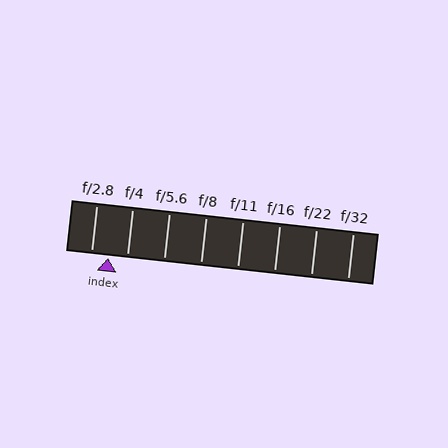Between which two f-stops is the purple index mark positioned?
The index mark is between f/2.8 and f/4.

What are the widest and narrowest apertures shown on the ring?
The widest aperture shown is f/2.8 and the narrowest is f/32.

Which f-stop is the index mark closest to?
The index mark is closest to f/2.8.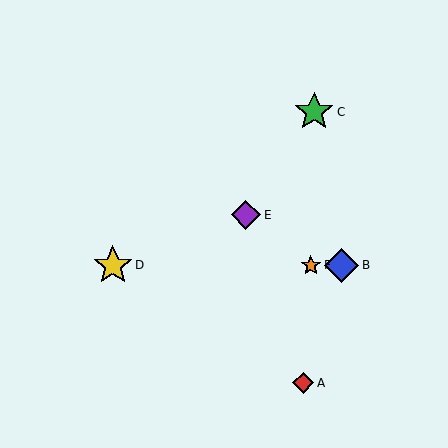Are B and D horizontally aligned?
Yes, both are at y≈265.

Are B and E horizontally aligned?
No, B is at y≈265 and E is at y≈215.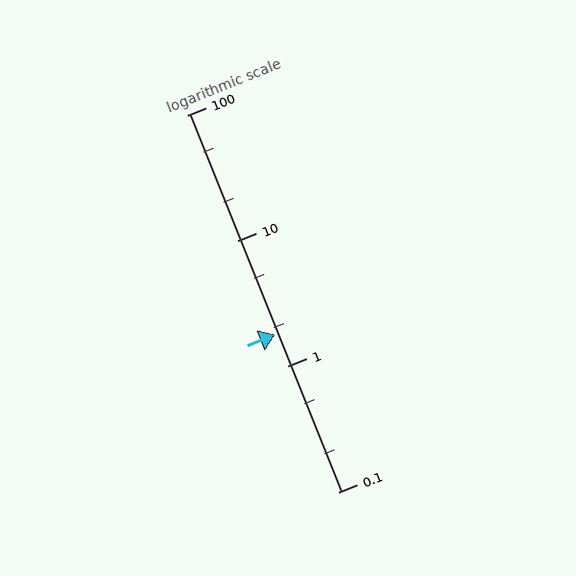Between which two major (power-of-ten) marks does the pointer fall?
The pointer is between 1 and 10.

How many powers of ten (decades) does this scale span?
The scale spans 3 decades, from 0.1 to 100.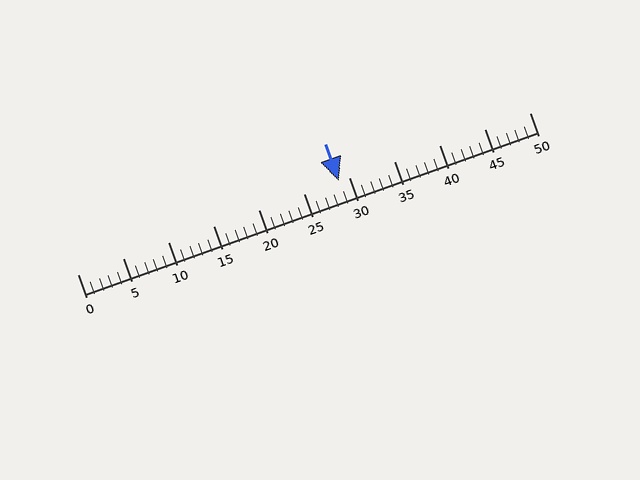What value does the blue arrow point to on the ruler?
The blue arrow points to approximately 29.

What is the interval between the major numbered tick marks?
The major tick marks are spaced 5 units apart.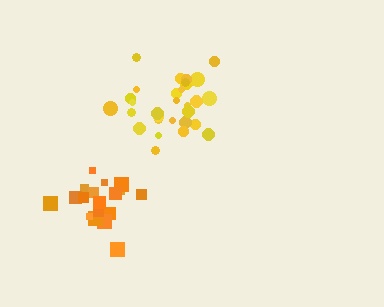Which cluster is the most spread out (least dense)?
Yellow.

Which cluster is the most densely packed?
Orange.